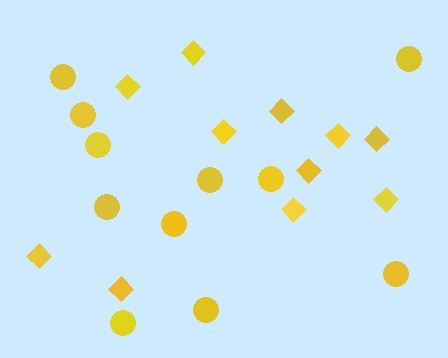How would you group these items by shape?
There are 2 groups: one group of circles (11) and one group of diamonds (11).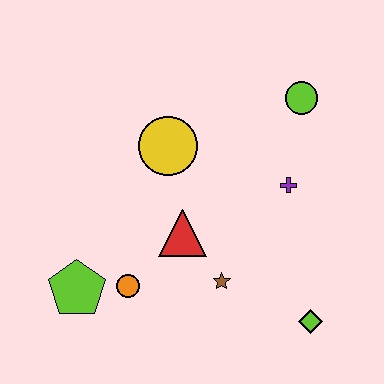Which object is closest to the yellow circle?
The red triangle is closest to the yellow circle.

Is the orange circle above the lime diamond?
Yes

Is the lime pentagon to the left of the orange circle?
Yes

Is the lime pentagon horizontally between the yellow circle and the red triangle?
No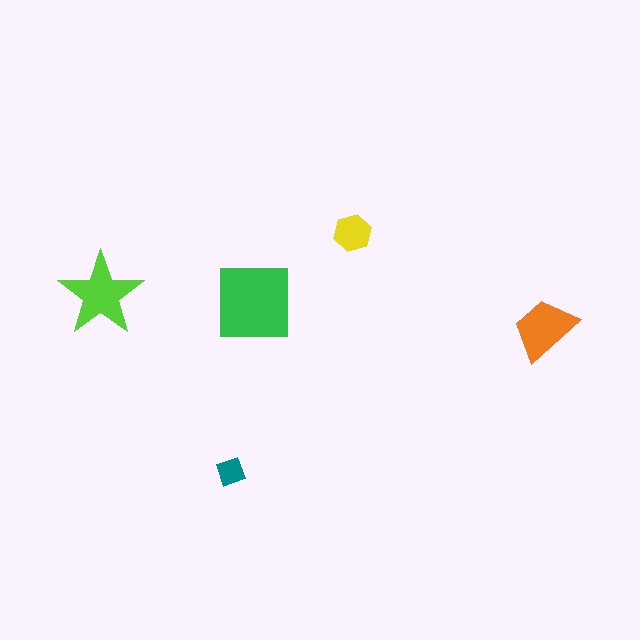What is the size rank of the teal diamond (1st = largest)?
5th.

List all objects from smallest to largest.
The teal diamond, the yellow hexagon, the orange trapezoid, the lime star, the green square.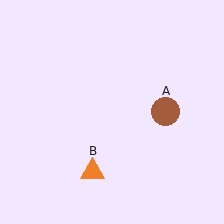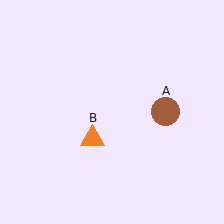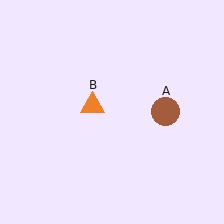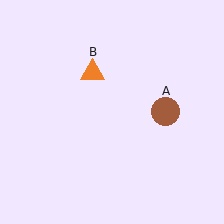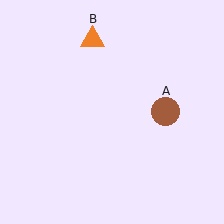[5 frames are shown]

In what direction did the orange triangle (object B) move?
The orange triangle (object B) moved up.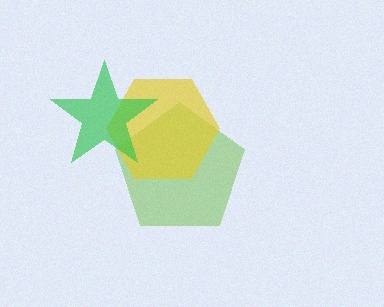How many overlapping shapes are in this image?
There are 3 overlapping shapes in the image.